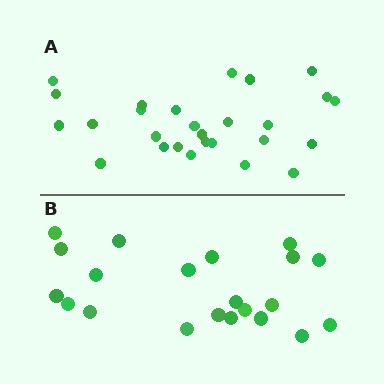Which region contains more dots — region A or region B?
Region A (the top region) has more dots.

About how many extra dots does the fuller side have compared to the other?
Region A has about 6 more dots than region B.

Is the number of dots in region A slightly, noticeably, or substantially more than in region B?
Region A has noticeably more, but not dramatically so. The ratio is roughly 1.3 to 1.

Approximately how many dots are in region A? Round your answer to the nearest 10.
About 30 dots. (The exact count is 27, which rounds to 30.)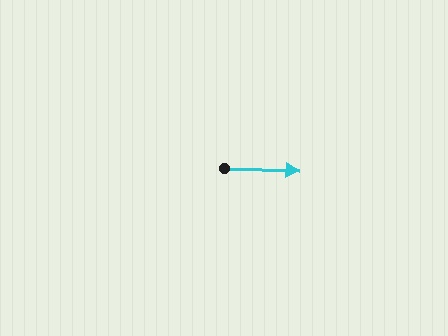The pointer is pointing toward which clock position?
Roughly 3 o'clock.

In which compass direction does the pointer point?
East.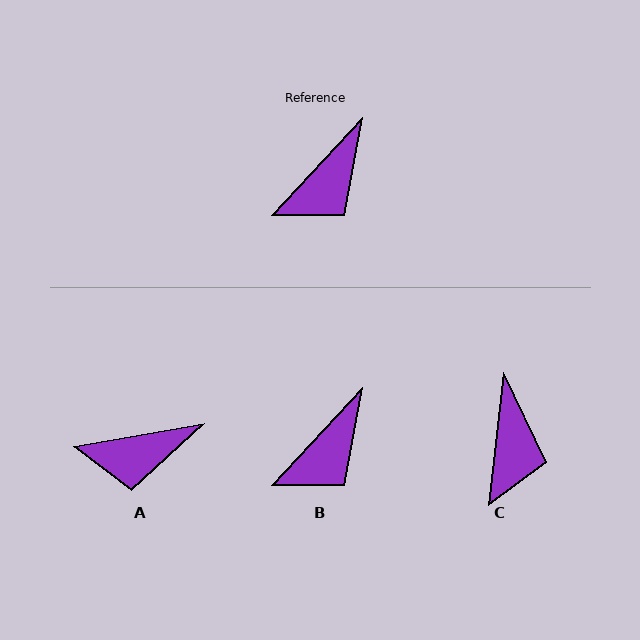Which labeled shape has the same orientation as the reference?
B.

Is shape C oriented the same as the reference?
No, it is off by about 36 degrees.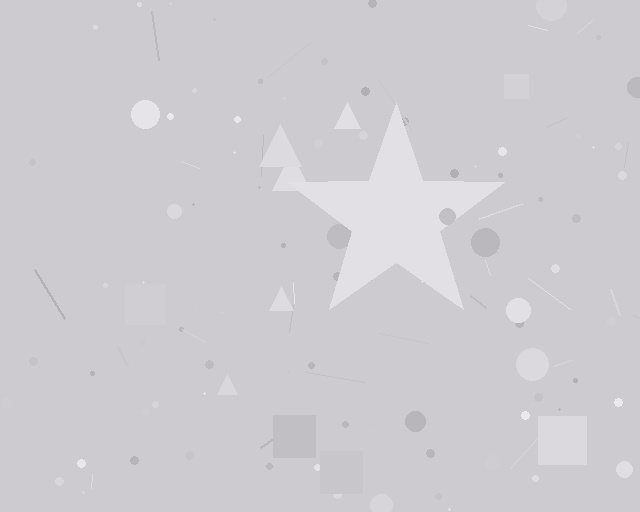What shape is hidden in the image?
A star is hidden in the image.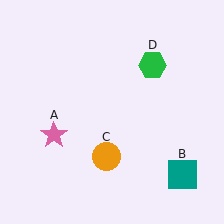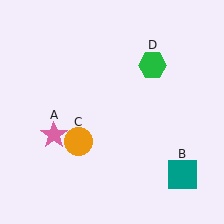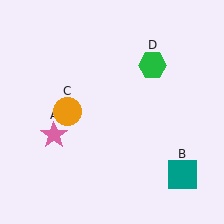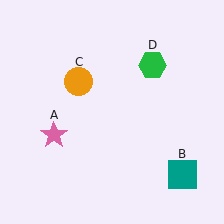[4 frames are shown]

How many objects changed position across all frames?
1 object changed position: orange circle (object C).